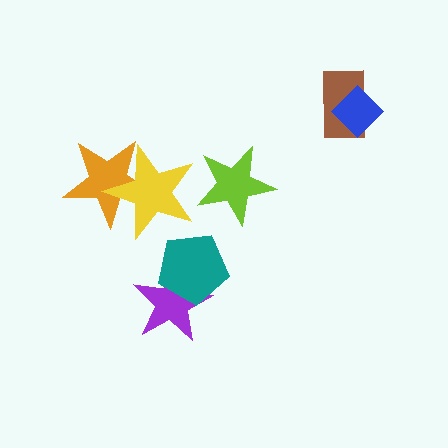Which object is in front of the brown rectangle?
The blue diamond is in front of the brown rectangle.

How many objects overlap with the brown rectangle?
1 object overlaps with the brown rectangle.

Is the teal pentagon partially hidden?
No, no other shape covers it.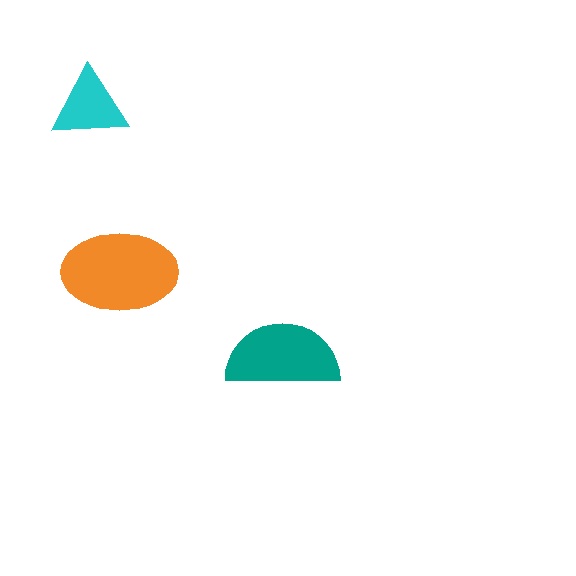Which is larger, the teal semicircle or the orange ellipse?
The orange ellipse.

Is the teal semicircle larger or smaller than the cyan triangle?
Larger.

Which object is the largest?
The orange ellipse.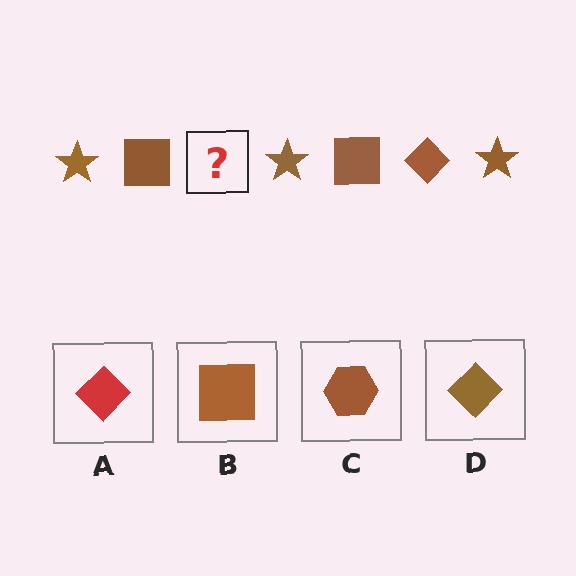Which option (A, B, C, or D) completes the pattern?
D.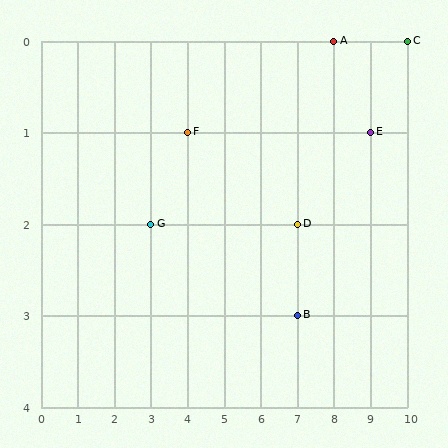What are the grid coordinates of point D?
Point D is at grid coordinates (7, 2).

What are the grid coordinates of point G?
Point G is at grid coordinates (3, 2).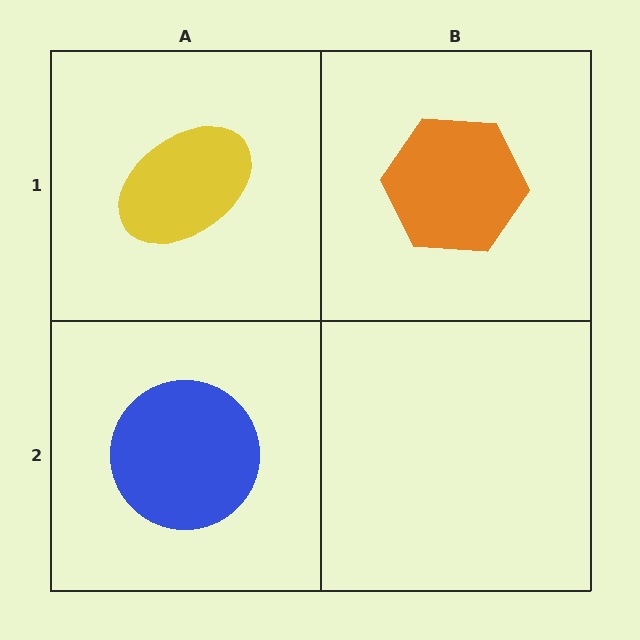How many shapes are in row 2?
1 shape.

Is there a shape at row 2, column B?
No, that cell is empty.